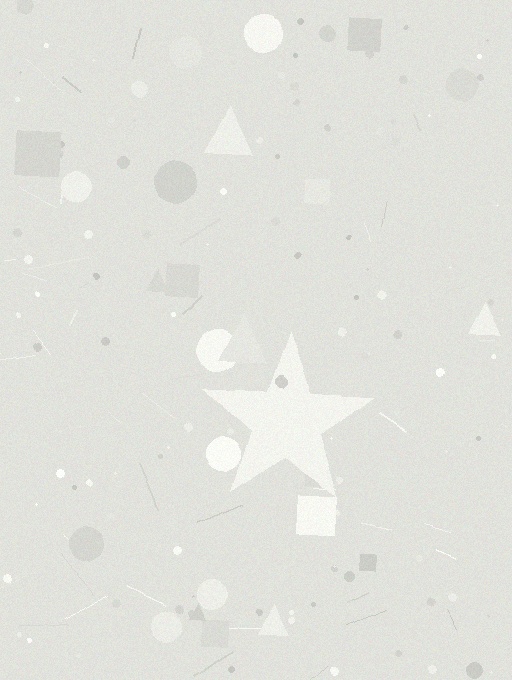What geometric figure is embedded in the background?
A star is embedded in the background.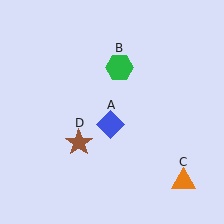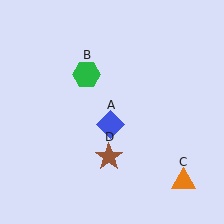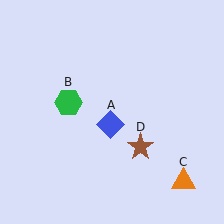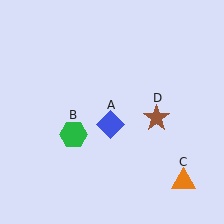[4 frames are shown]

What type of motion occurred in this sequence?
The green hexagon (object B), brown star (object D) rotated counterclockwise around the center of the scene.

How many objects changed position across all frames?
2 objects changed position: green hexagon (object B), brown star (object D).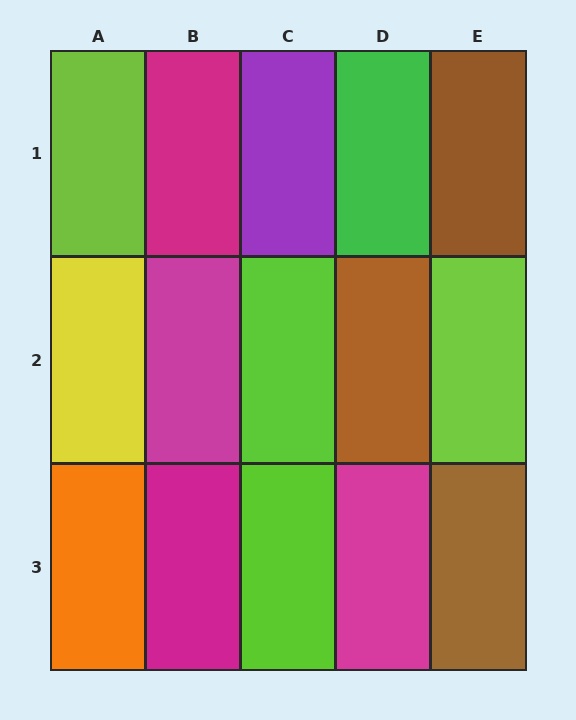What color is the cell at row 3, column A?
Orange.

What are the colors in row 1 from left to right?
Lime, magenta, purple, green, brown.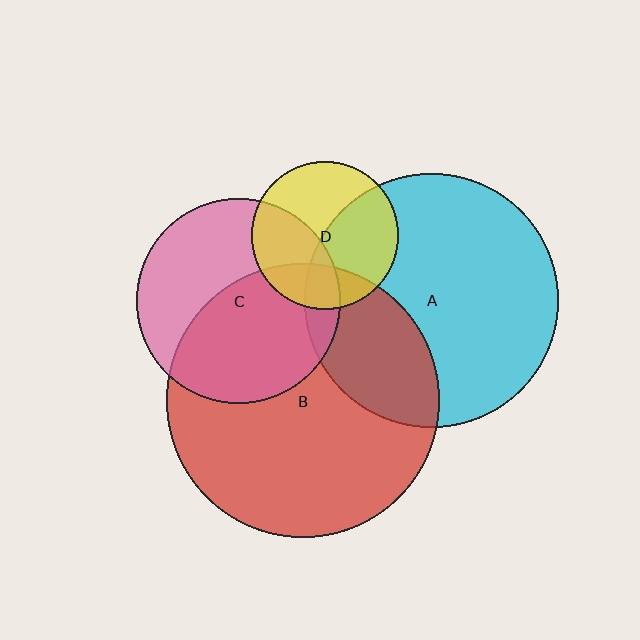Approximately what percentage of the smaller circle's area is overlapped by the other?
Approximately 10%.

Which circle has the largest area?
Circle B (red).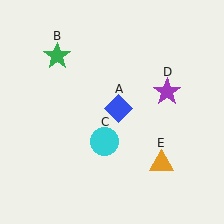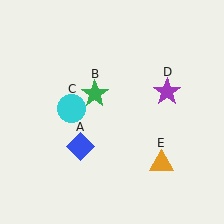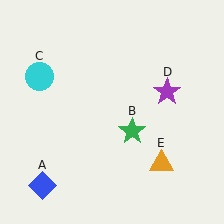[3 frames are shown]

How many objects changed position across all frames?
3 objects changed position: blue diamond (object A), green star (object B), cyan circle (object C).